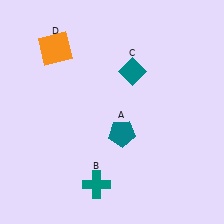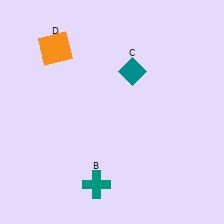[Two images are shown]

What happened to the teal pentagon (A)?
The teal pentagon (A) was removed in Image 2. It was in the bottom-right area of Image 1.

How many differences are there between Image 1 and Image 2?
There is 1 difference between the two images.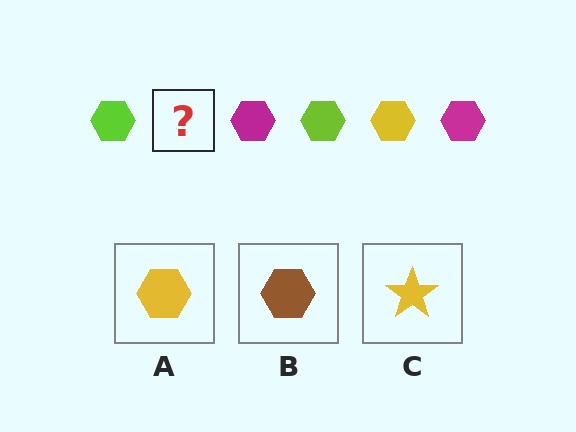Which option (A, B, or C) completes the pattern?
A.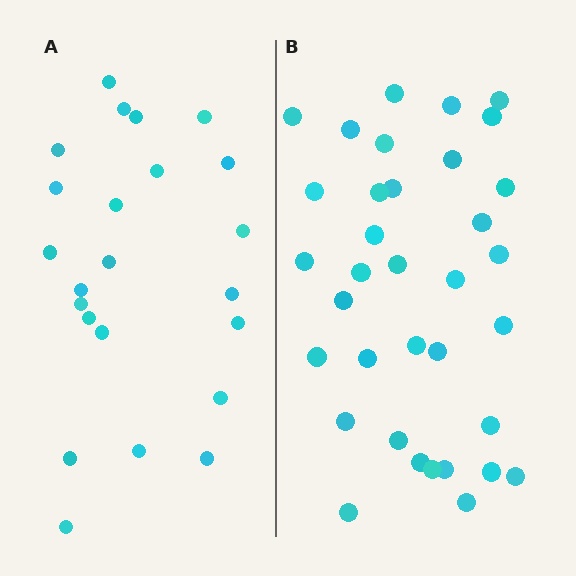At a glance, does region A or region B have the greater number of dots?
Region B (the right region) has more dots.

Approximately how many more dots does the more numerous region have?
Region B has roughly 12 or so more dots than region A.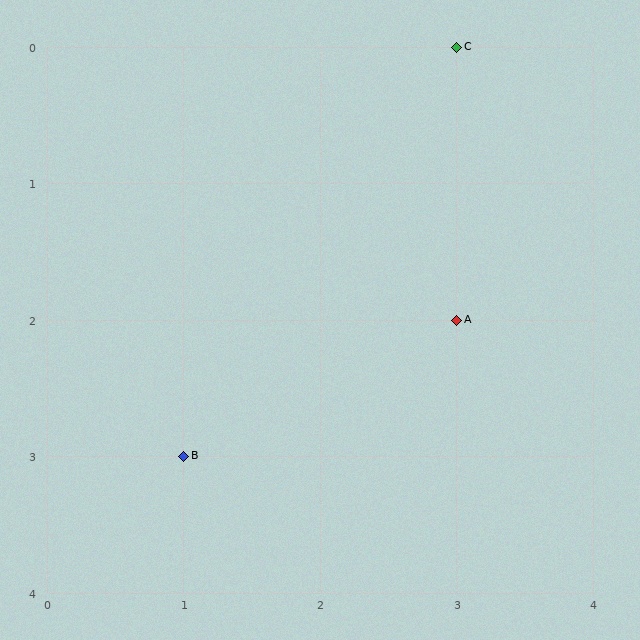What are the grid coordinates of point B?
Point B is at grid coordinates (1, 3).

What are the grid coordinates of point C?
Point C is at grid coordinates (3, 0).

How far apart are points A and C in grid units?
Points A and C are 2 rows apart.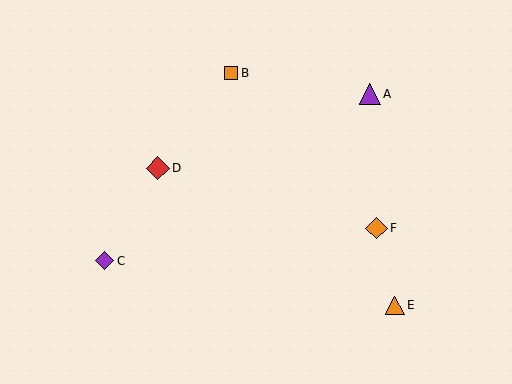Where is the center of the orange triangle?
The center of the orange triangle is at (395, 305).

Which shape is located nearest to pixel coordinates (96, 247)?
The purple diamond (labeled C) at (105, 261) is nearest to that location.